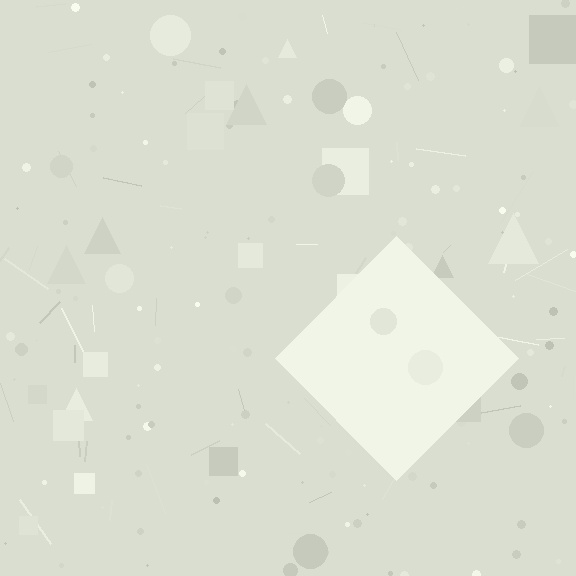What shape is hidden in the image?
A diamond is hidden in the image.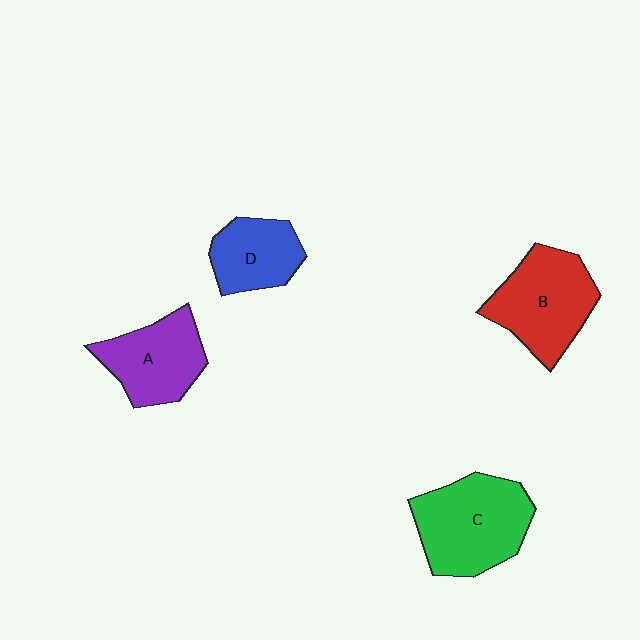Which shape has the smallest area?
Shape D (blue).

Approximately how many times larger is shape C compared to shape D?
Approximately 1.6 times.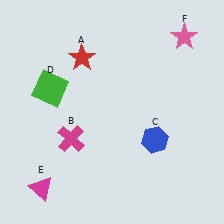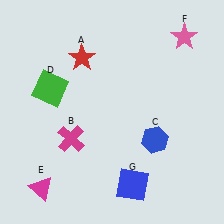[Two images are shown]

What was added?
A blue square (G) was added in Image 2.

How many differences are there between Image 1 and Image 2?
There is 1 difference between the two images.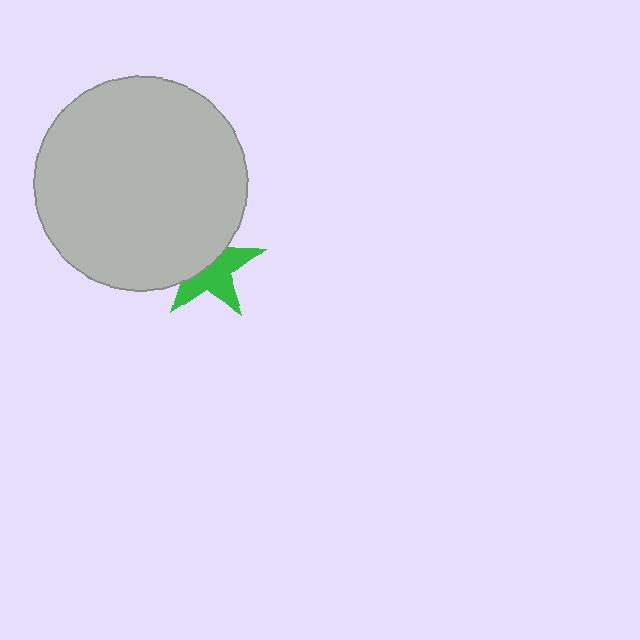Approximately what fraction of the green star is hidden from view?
Roughly 46% of the green star is hidden behind the light gray circle.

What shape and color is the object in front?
The object in front is a light gray circle.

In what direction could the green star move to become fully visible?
The green star could move toward the lower-right. That would shift it out from behind the light gray circle entirely.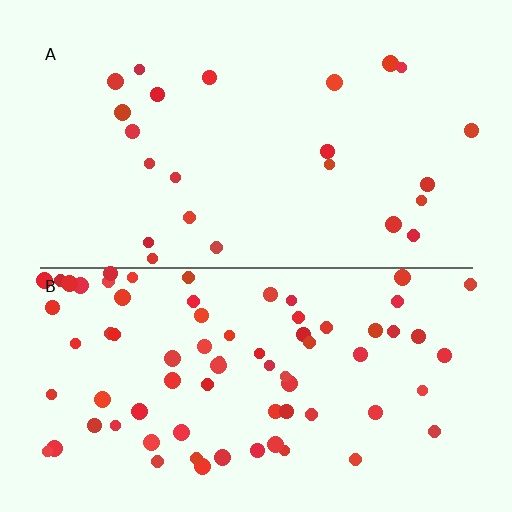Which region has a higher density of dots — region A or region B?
B (the bottom).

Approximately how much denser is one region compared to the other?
Approximately 3.2× — region B over region A.